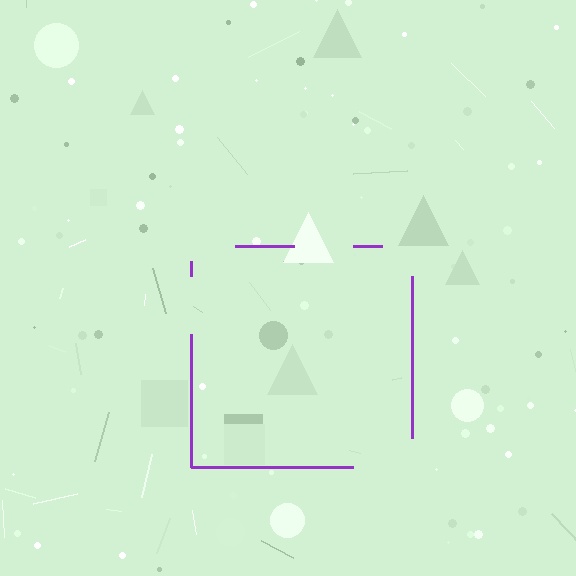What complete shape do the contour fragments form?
The contour fragments form a square.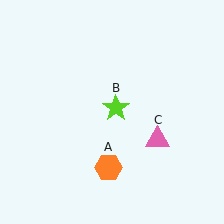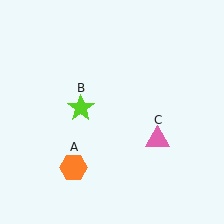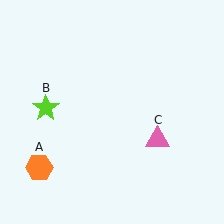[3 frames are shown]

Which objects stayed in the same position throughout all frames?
Pink triangle (object C) remained stationary.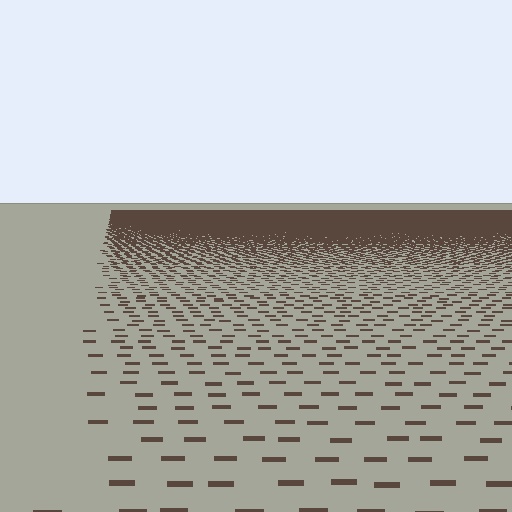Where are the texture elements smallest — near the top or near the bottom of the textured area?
Near the top.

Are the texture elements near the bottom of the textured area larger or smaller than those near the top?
Larger. Near the bottom, elements are closer to the viewer and appear at a bigger on-screen size.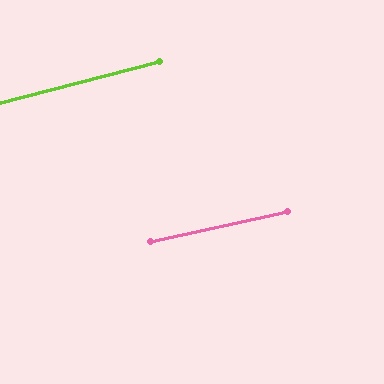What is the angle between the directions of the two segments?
Approximately 2 degrees.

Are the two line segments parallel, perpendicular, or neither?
Parallel — their directions differ by only 1.8°.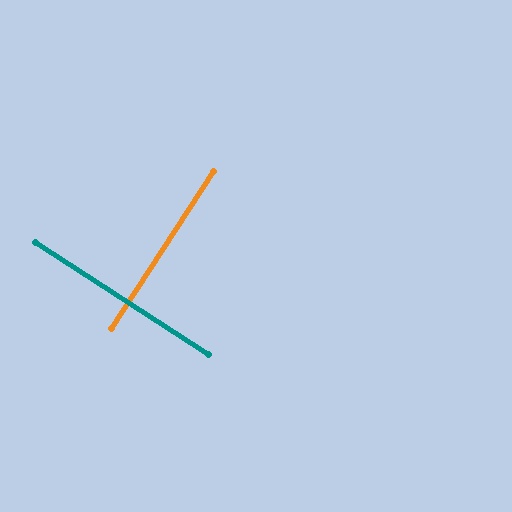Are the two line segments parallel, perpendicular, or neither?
Perpendicular — they meet at approximately 90°.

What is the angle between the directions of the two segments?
Approximately 90 degrees.